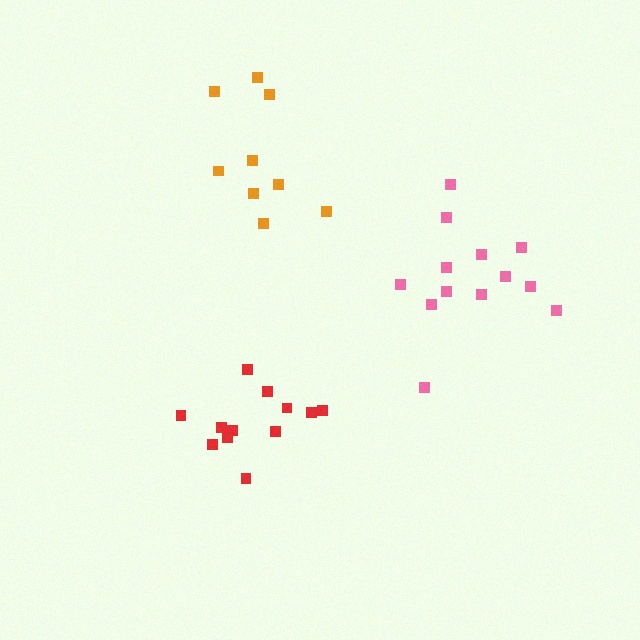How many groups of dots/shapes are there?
There are 3 groups.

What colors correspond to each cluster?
The clusters are colored: orange, red, pink.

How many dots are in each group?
Group 1: 9 dots, Group 2: 12 dots, Group 3: 13 dots (34 total).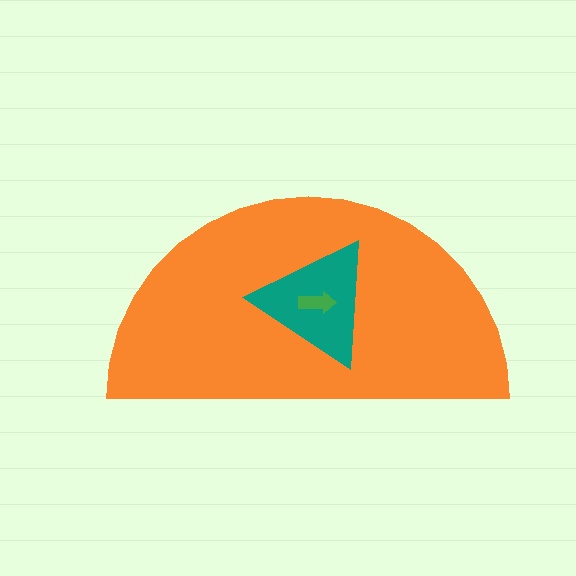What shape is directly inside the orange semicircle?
The teal triangle.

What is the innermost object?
The green arrow.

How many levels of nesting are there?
3.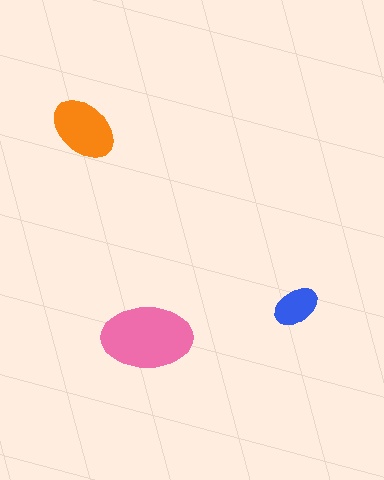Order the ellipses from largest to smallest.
the pink one, the orange one, the blue one.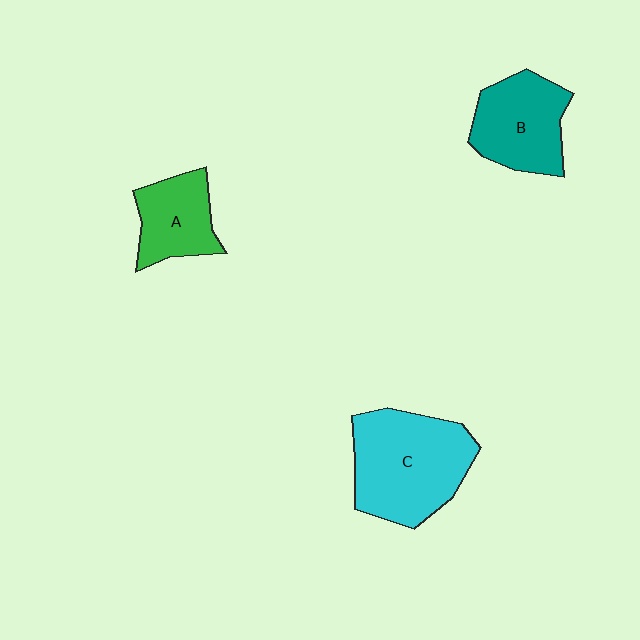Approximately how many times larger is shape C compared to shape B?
Approximately 1.4 times.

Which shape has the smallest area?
Shape A (green).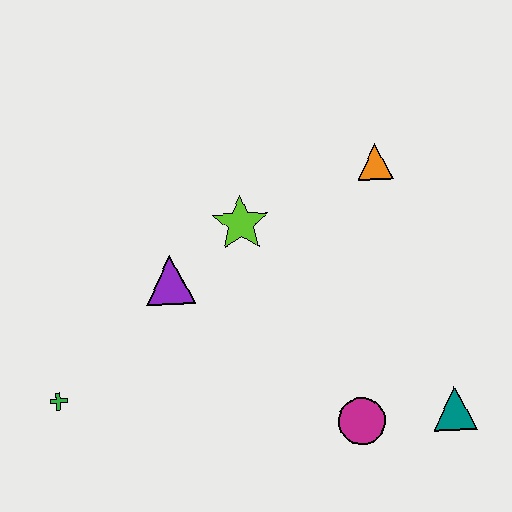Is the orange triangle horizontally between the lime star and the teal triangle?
Yes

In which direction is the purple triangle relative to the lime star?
The purple triangle is to the left of the lime star.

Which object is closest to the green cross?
The purple triangle is closest to the green cross.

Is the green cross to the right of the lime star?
No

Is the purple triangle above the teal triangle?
Yes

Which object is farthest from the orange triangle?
The green cross is farthest from the orange triangle.